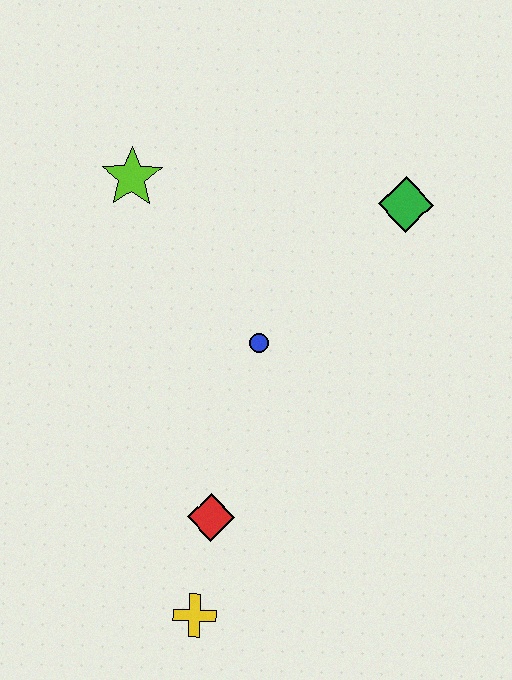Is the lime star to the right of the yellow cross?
No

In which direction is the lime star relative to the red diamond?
The lime star is above the red diamond.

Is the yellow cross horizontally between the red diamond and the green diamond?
No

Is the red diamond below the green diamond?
Yes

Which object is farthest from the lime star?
The yellow cross is farthest from the lime star.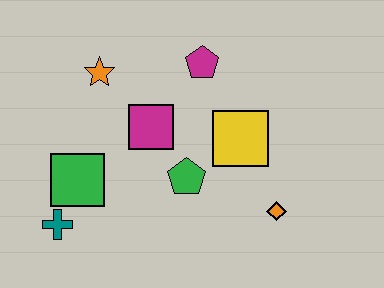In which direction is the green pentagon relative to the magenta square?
The green pentagon is below the magenta square.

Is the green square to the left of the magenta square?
Yes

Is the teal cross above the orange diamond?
No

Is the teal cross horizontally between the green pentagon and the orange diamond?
No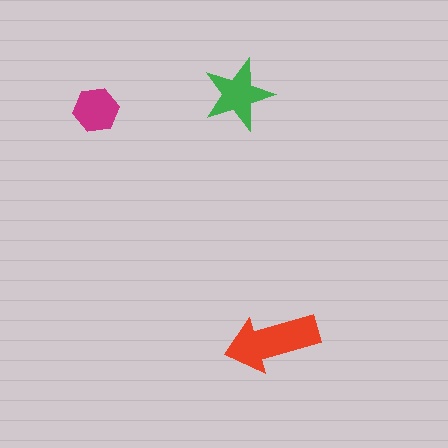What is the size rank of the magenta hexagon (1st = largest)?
3rd.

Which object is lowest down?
The red arrow is bottommost.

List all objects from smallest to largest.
The magenta hexagon, the green star, the red arrow.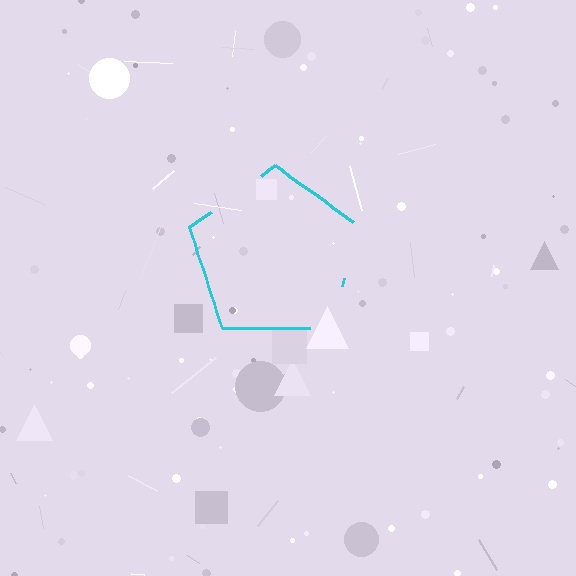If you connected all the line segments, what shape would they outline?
They would outline a pentagon.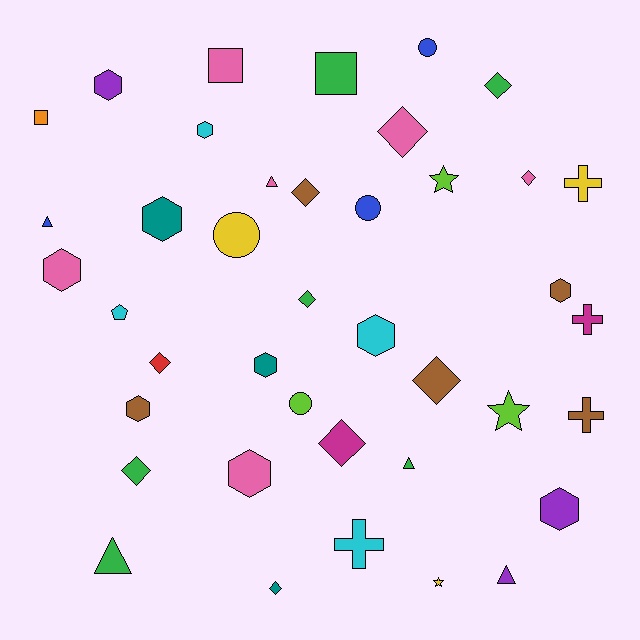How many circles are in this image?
There are 4 circles.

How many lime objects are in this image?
There are 3 lime objects.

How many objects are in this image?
There are 40 objects.